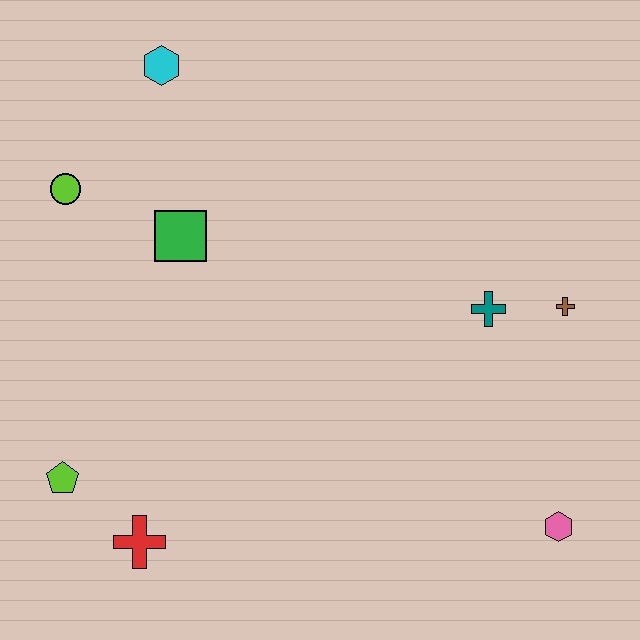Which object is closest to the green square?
The lime circle is closest to the green square.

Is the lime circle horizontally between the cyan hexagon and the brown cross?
No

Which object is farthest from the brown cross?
The lime pentagon is farthest from the brown cross.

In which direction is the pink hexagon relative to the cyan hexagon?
The pink hexagon is below the cyan hexagon.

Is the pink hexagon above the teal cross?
No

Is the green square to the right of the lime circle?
Yes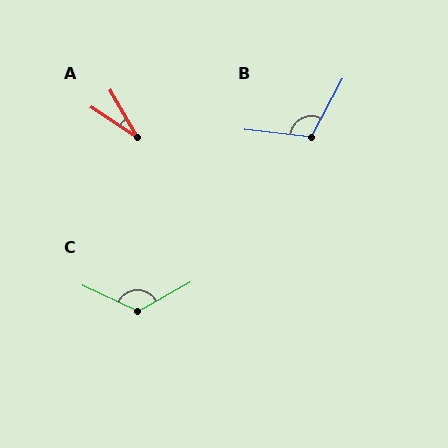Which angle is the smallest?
A, at approximately 27 degrees.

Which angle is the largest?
C, at approximately 126 degrees.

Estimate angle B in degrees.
Approximately 112 degrees.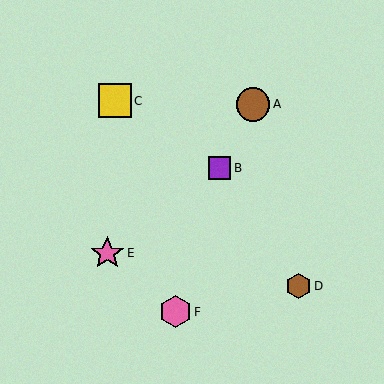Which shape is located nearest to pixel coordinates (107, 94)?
The yellow square (labeled C) at (115, 101) is nearest to that location.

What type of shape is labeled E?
Shape E is a pink star.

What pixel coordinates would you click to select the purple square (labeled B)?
Click at (219, 168) to select the purple square B.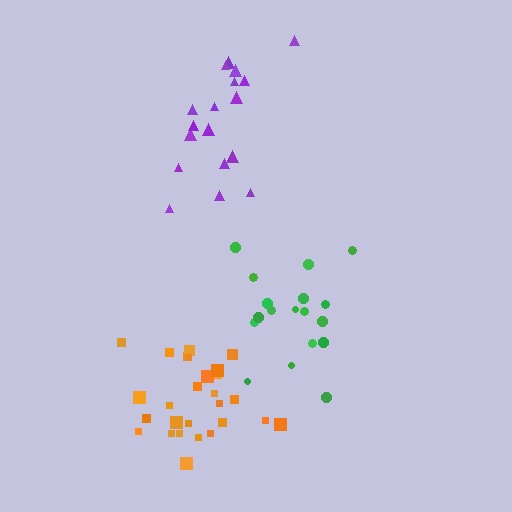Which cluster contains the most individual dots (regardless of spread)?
Orange (27).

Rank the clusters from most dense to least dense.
orange, green, purple.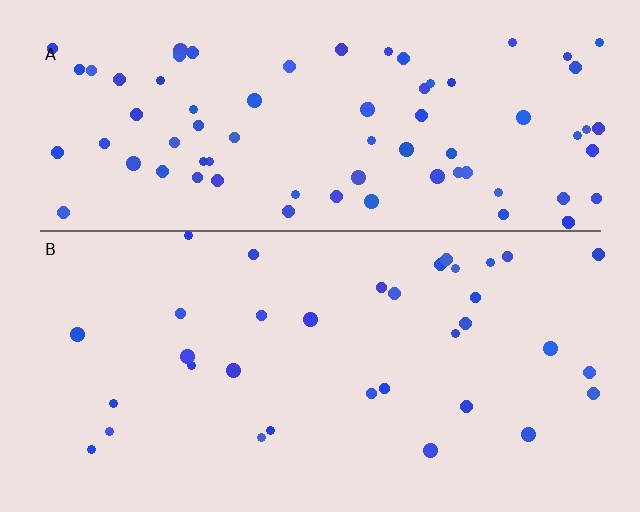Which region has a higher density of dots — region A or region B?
A (the top).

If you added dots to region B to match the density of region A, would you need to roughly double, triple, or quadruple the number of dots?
Approximately double.